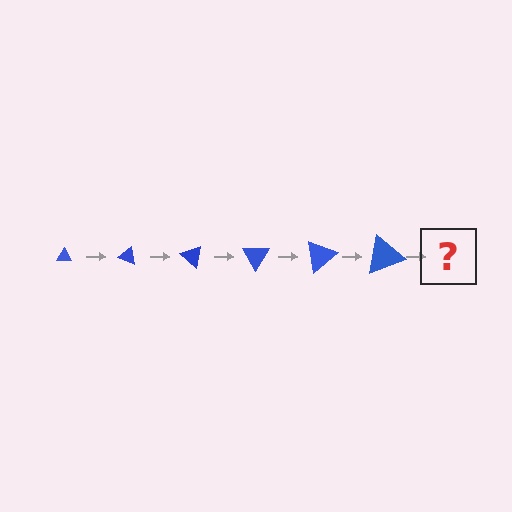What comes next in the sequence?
The next element should be a triangle, larger than the previous one and rotated 120 degrees from the start.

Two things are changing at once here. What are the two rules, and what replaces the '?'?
The two rules are that the triangle grows larger each step and it rotates 20 degrees each step. The '?' should be a triangle, larger than the previous one and rotated 120 degrees from the start.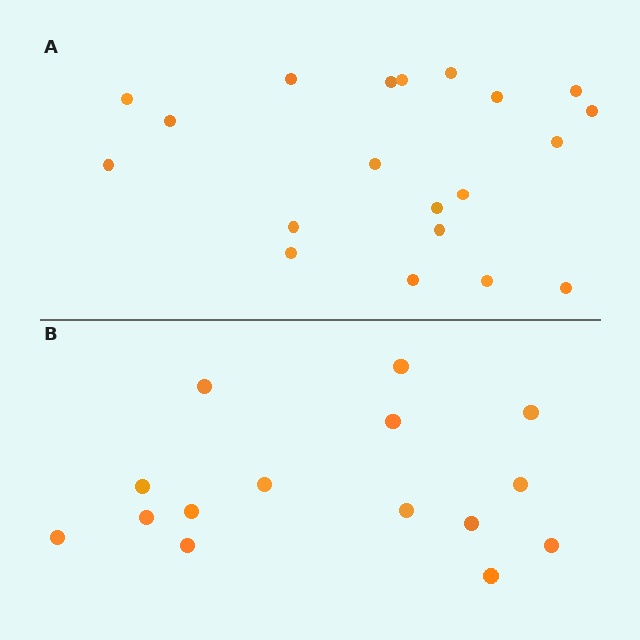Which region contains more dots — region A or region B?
Region A (the top region) has more dots.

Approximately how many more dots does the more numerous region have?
Region A has about 5 more dots than region B.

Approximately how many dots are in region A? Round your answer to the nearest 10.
About 20 dots.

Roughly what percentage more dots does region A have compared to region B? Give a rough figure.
About 35% more.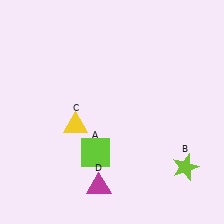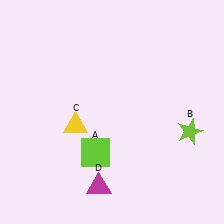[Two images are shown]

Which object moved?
The lime star (B) moved up.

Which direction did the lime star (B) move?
The lime star (B) moved up.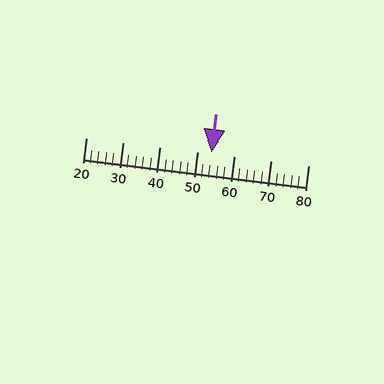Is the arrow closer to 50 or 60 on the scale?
The arrow is closer to 50.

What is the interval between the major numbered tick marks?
The major tick marks are spaced 10 units apart.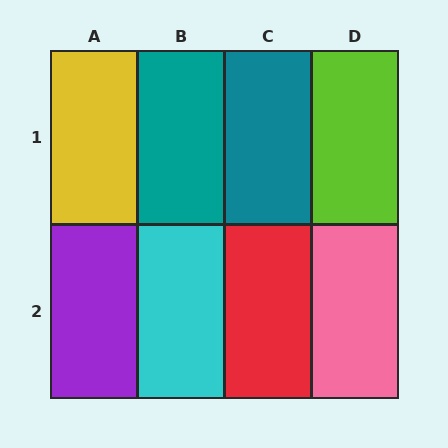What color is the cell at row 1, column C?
Teal.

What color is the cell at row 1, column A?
Yellow.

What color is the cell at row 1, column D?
Lime.